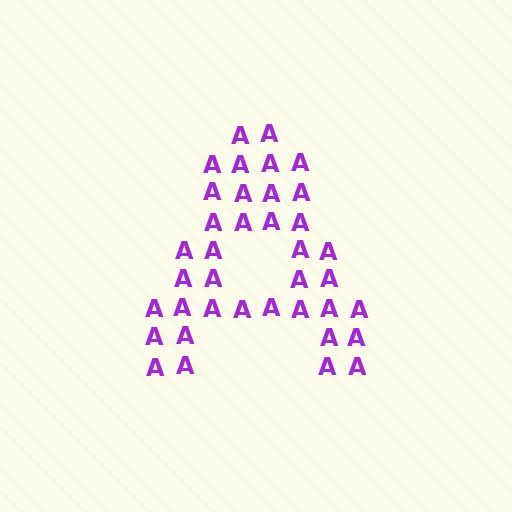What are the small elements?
The small elements are letter A's.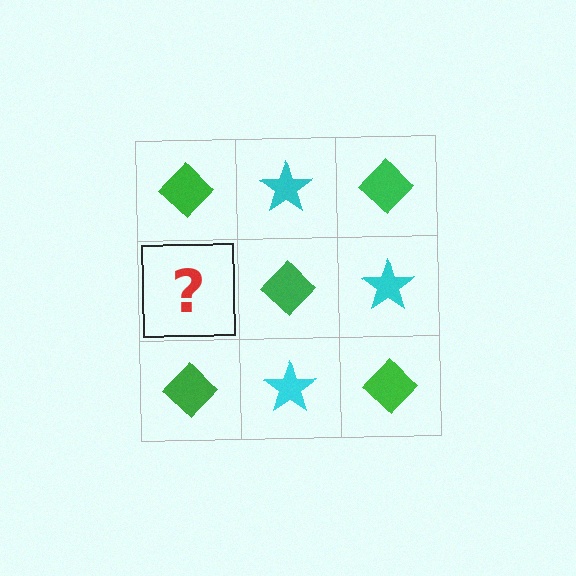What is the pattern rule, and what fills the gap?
The rule is that it alternates green diamond and cyan star in a checkerboard pattern. The gap should be filled with a cyan star.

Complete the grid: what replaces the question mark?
The question mark should be replaced with a cyan star.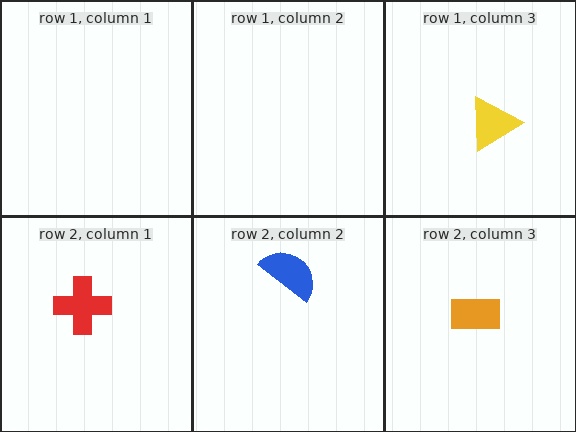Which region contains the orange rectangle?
The row 2, column 3 region.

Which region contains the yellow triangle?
The row 1, column 3 region.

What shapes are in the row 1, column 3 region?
The yellow triangle.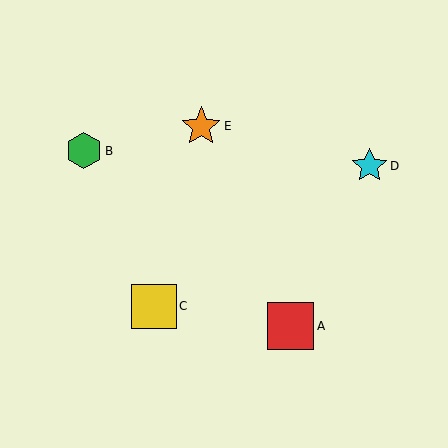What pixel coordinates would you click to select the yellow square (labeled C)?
Click at (154, 306) to select the yellow square C.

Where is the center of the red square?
The center of the red square is at (291, 326).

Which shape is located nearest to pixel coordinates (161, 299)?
The yellow square (labeled C) at (154, 306) is nearest to that location.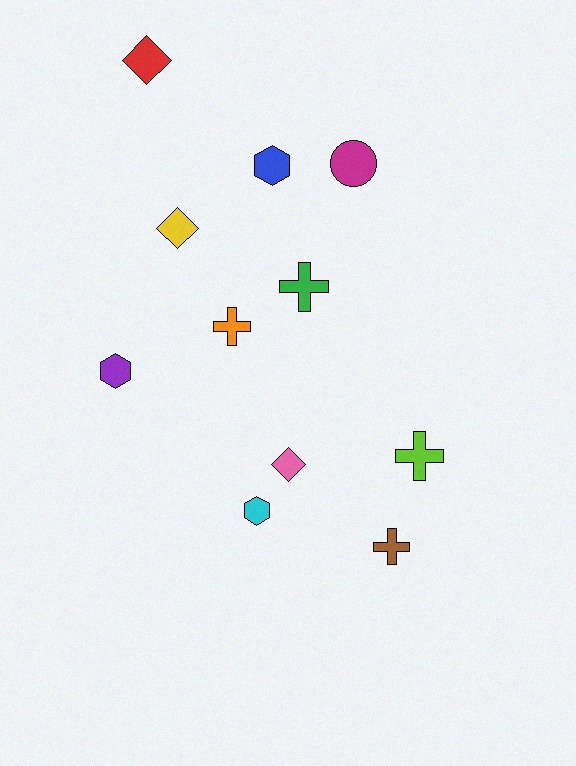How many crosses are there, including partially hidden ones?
There are 4 crosses.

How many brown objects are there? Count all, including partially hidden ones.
There is 1 brown object.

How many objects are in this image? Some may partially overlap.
There are 11 objects.